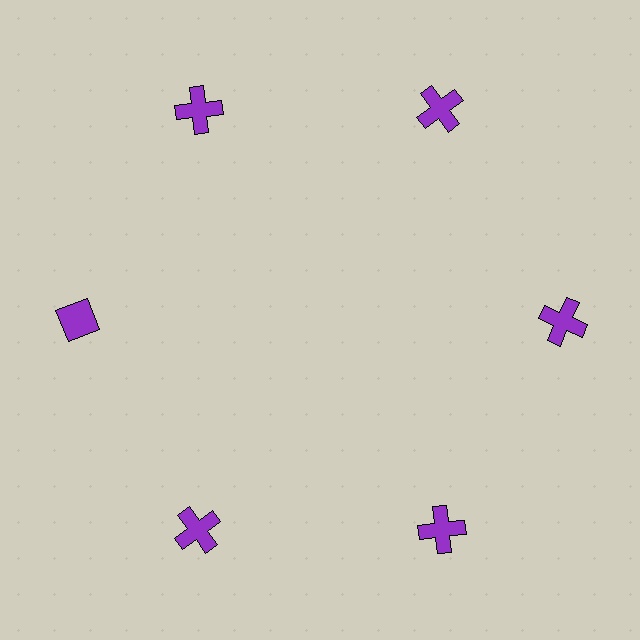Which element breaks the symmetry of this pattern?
The purple diamond at roughly the 9 o'clock position breaks the symmetry. All other shapes are purple crosses.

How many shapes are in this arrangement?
There are 6 shapes arranged in a ring pattern.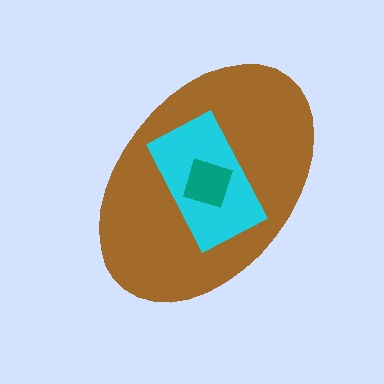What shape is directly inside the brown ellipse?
The cyan rectangle.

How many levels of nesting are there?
3.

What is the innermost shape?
The teal square.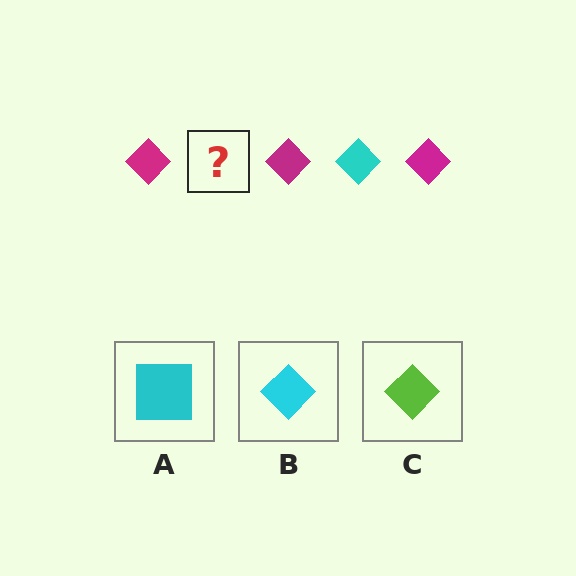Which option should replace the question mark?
Option B.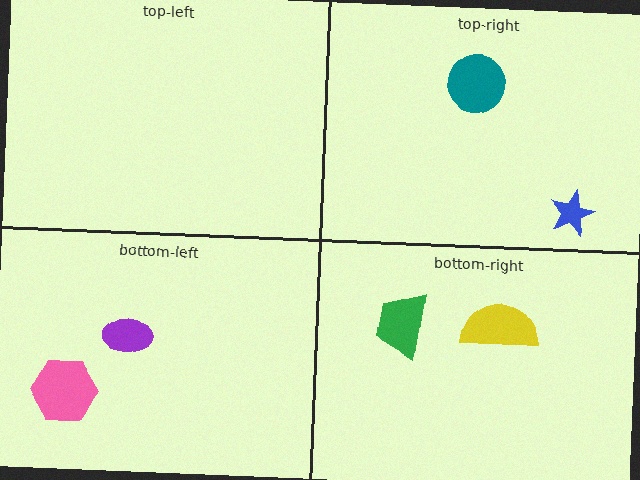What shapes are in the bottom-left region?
The purple ellipse, the pink hexagon.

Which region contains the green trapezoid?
The bottom-right region.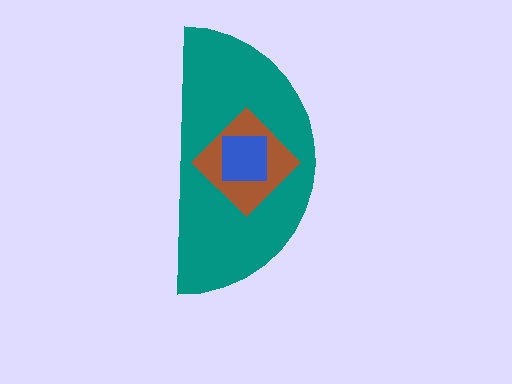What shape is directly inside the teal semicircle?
The brown diamond.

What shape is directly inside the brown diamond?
The blue square.